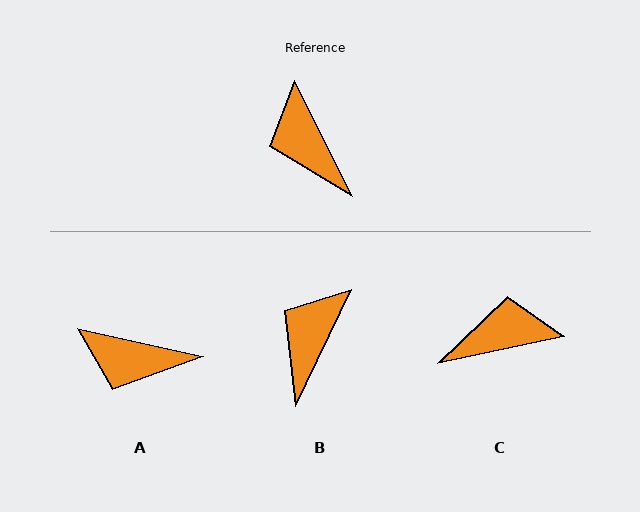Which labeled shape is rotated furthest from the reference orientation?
C, about 105 degrees away.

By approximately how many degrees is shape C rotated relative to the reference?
Approximately 105 degrees clockwise.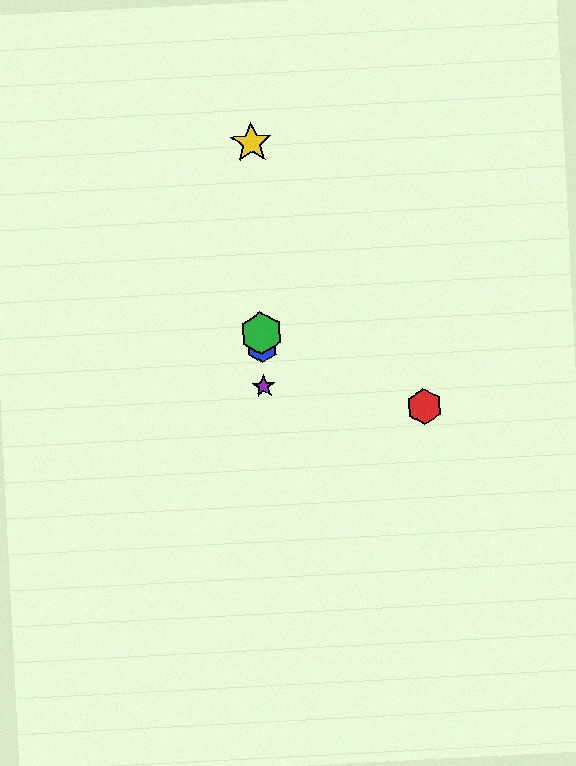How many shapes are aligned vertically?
4 shapes (the blue hexagon, the green hexagon, the yellow star, the purple star) are aligned vertically.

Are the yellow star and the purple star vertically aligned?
Yes, both are at x≈252.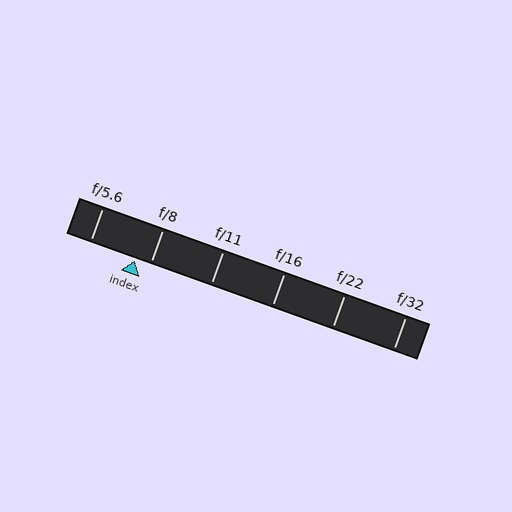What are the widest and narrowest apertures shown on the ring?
The widest aperture shown is f/5.6 and the narrowest is f/32.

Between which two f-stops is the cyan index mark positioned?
The index mark is between f/5.6 and f/8.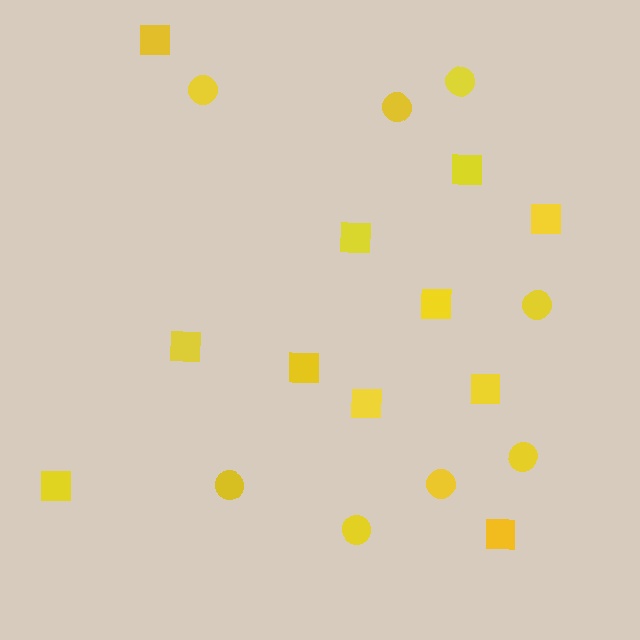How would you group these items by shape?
There are 2 groups: one group of squares (11) and one group of circles (8).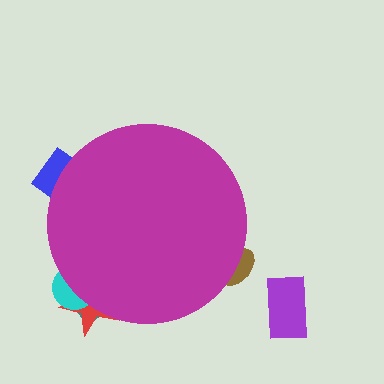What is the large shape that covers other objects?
A magenta circle.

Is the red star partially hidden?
Yes, the red star is partially hidden behind the magenta circle.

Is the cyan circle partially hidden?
Yes, the cyan circle is partially hidden behind the magenta circle.